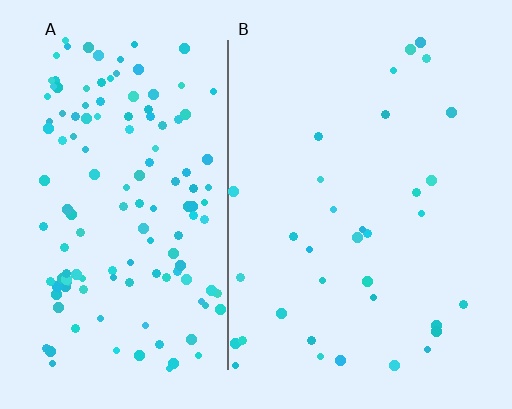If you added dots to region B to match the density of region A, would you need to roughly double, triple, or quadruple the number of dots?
Approximately quadruple.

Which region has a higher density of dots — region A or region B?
A (the left).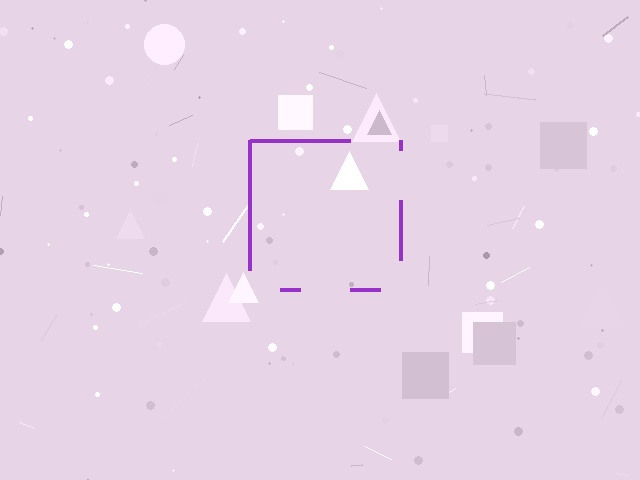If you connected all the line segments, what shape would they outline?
They would outline a square.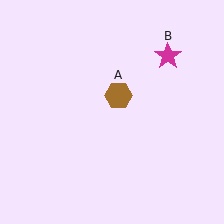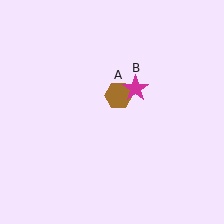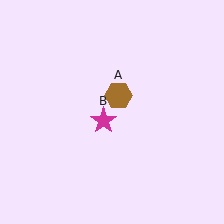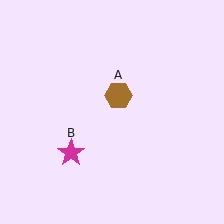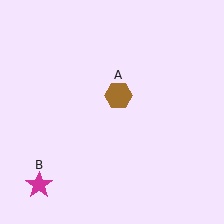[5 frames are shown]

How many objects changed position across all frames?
1 object changed position: magenta star (object B).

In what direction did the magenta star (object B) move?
The magenta star (object B) moved down and to the left.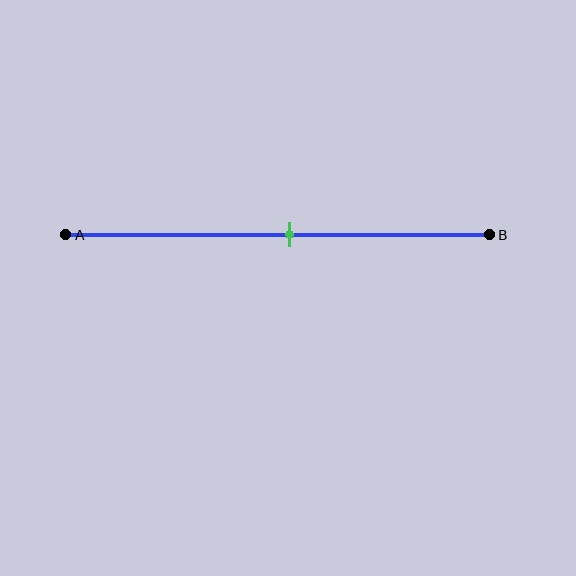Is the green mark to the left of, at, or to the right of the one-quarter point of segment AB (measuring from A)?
The green mark is to the right of the one-quarter point of segment AB.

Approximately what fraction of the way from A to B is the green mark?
The green mark is approximately 55% of the way from A to B.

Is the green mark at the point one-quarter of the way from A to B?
No, the mark is at about 55% from A, not at the 25% one-quarter point.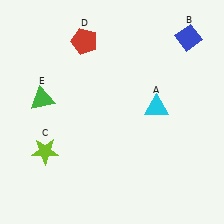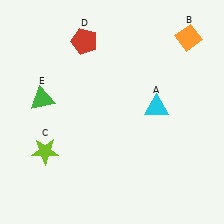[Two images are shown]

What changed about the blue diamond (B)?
In Image 1, B is blue. In Image 2, it changed to orange.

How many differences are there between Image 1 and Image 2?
There is 1 difference between the two images.